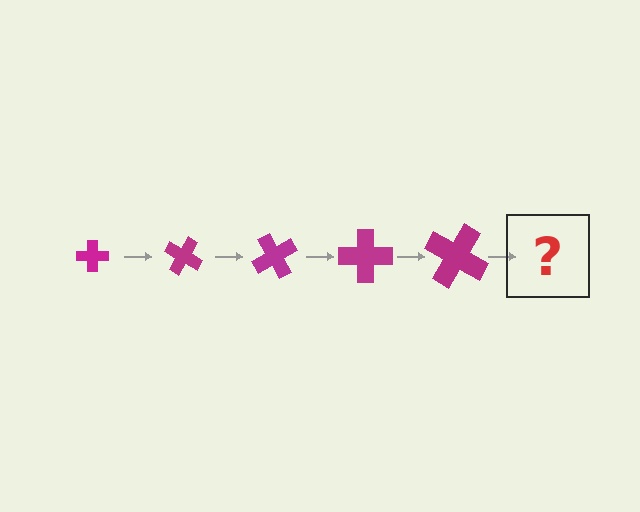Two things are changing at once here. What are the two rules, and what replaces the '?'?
The two rules are that the cross grows larger each step and it rotates 30 degrees each step. The '?' should be a cross, larger than the previous one and rotated 150 degrees from the start.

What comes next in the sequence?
The next element should be a cross, larger than the previous one and rotated 150 degrees from the start.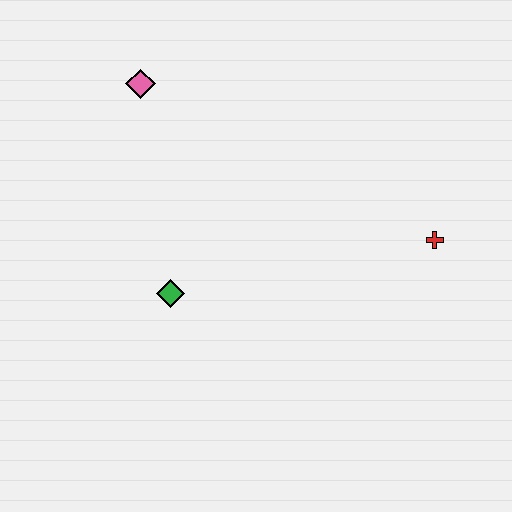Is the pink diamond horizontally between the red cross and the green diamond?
No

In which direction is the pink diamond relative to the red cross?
The pink diamond is to the left of the red cross.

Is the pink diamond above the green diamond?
Yes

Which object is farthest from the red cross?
The pink diamond is farthest from the red cross.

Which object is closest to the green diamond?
The pink diamond is closest to the green diamond.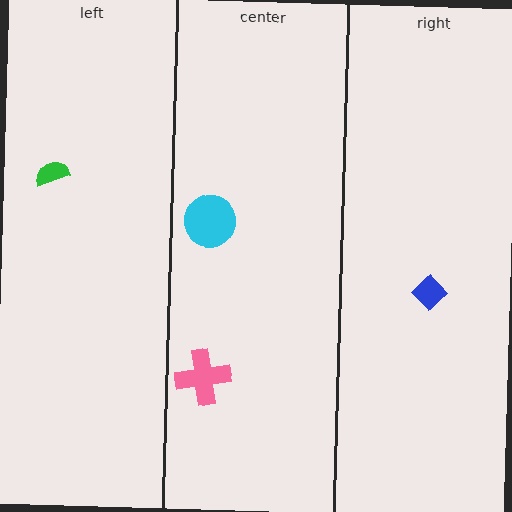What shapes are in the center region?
The pink cross, the cyan circle.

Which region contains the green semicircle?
The left region.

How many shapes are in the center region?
2.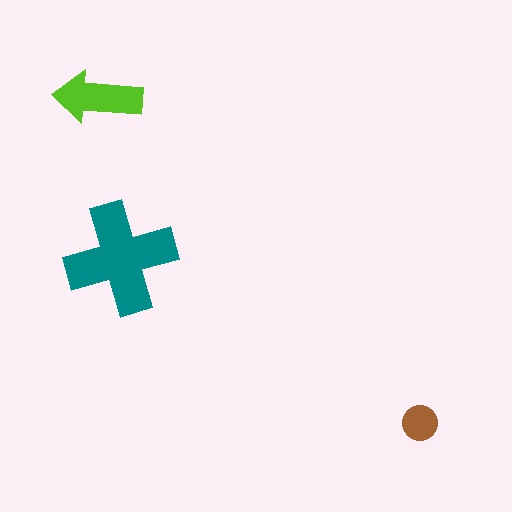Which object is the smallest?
The brown circle.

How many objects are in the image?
There are 3 objects in the image.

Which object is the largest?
The teal cross.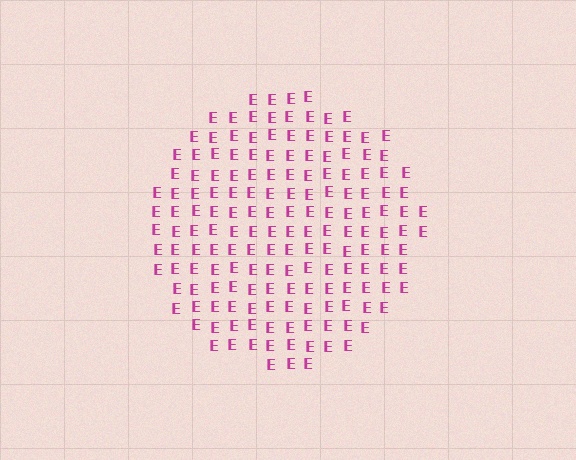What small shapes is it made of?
It is made of small letter E's.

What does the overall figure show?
The overall figure shows a circle.